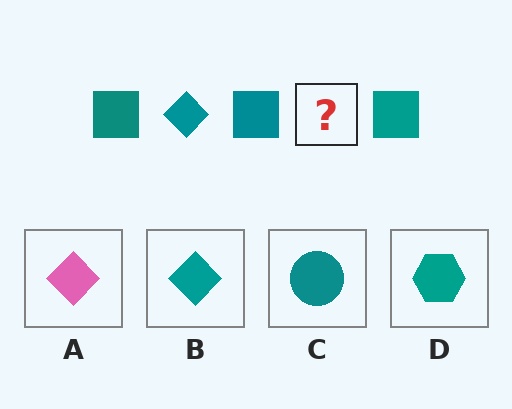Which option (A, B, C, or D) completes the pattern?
B.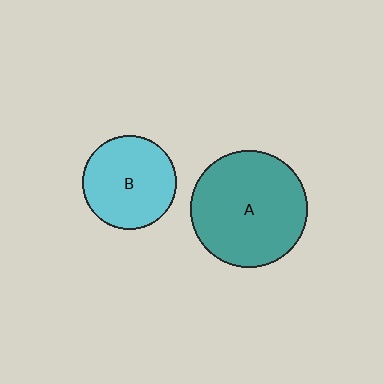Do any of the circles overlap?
No, none of the circles overlap.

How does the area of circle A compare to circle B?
Approximately 1.6 times.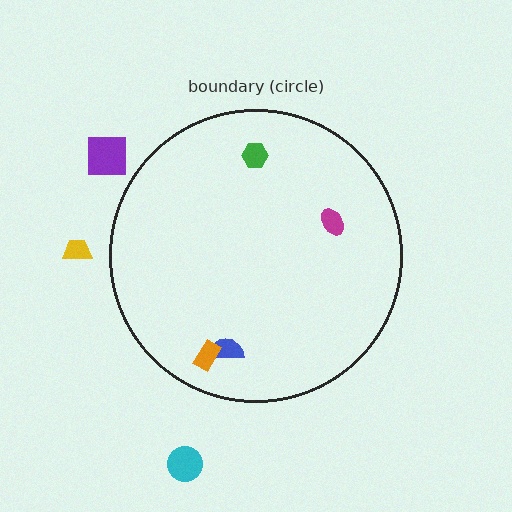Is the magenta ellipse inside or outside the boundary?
Inside.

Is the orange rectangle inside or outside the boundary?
Inside.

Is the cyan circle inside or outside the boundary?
Outside.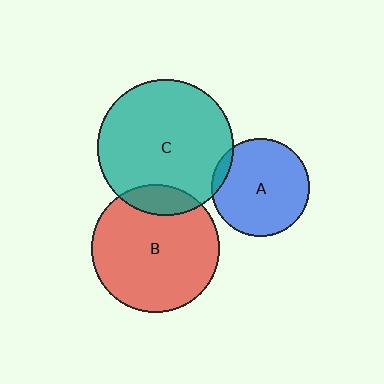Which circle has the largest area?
Circle C (teal).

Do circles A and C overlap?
Yes.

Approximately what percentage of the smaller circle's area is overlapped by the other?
Approximately 5%.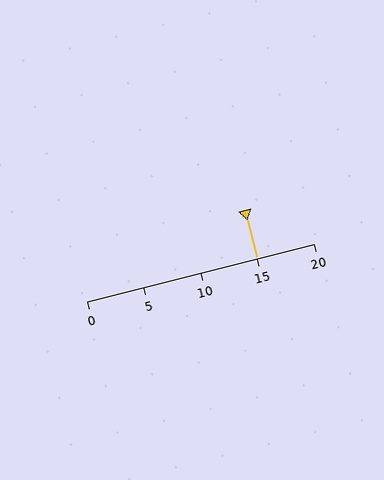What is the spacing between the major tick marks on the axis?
The major ticks are spaced 5 apart.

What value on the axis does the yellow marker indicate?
The marker indicates approximately 15.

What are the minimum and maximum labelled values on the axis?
The axis runs from 0 to 20.